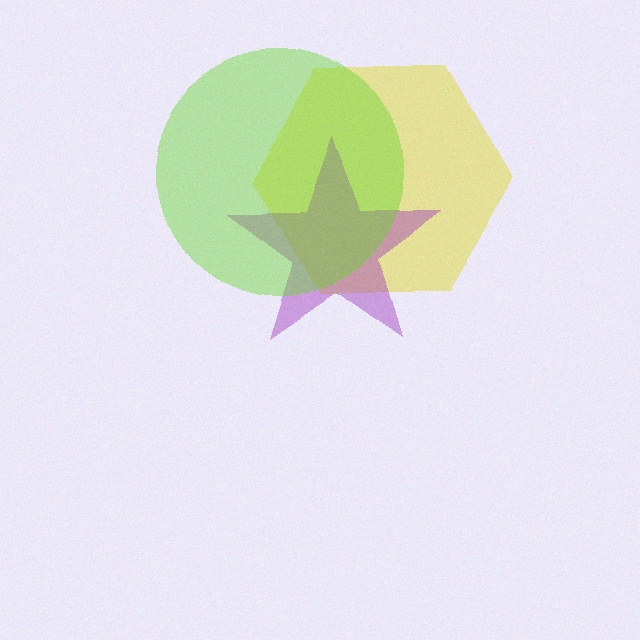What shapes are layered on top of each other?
The layered shapes are: a yellow hexagon, a purple star, a lime circle.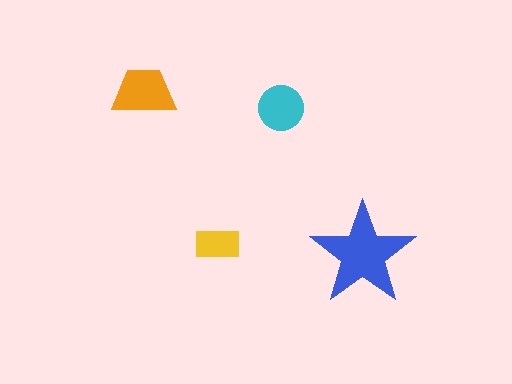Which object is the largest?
The blue star.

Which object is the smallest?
The yellow rectangle.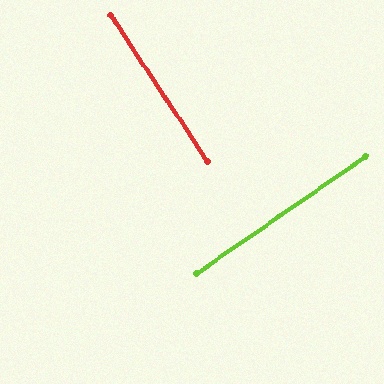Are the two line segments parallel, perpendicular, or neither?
Perpendicular — they meet at approximately 89°.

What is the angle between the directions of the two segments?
Approximately 89 degrees.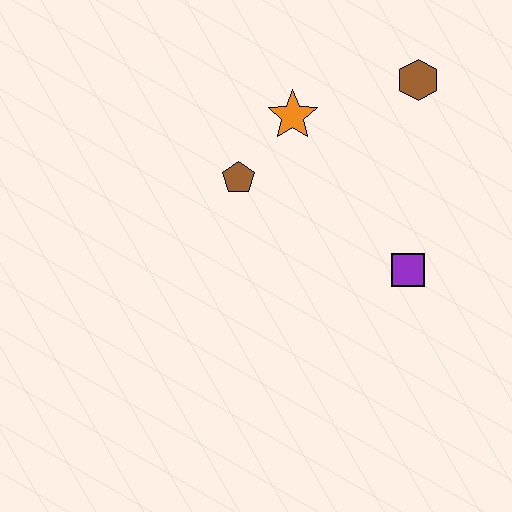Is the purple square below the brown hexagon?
Yes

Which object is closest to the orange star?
The brown pentagon is closest to the orange star.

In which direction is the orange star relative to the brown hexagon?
The orange star is to the left of the brown hexagon.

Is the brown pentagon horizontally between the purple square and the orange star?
No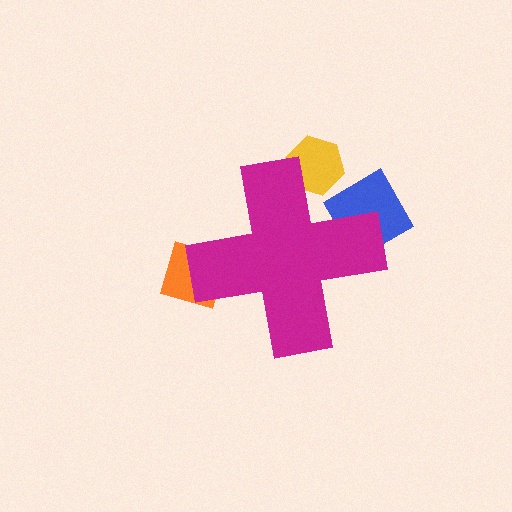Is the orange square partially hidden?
Yes, the orange square is partially hidden behind the magenta cross.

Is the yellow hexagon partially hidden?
Yes, the yellow hexagon is partially hidden behind the magenta cross.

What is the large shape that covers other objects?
A magenta cross.